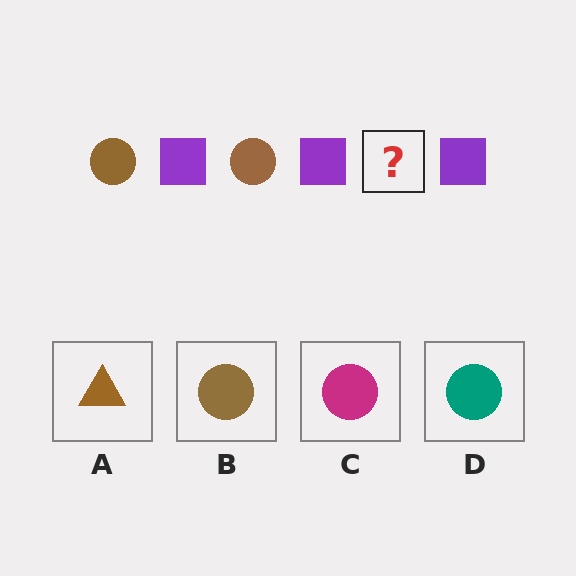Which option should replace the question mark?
Option B.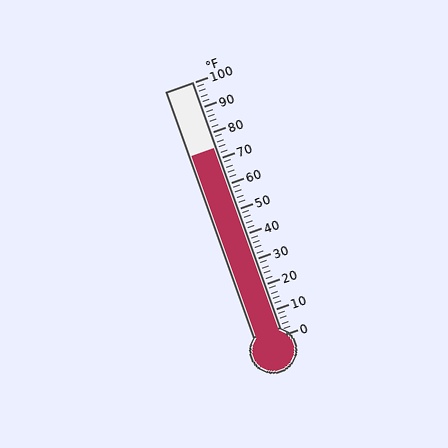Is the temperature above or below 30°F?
The temperature is above 30°F.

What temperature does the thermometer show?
The thermometer shows approximately 74°F.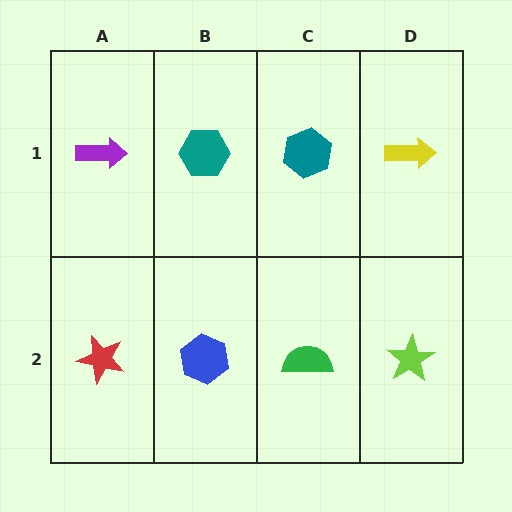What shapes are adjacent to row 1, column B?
A blue hexagon (row 2, column B), a purple arrow (row 1, column A), a teal hexagon (row 1, column C).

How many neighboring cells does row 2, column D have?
2.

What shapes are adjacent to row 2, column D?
A yellow arrow (row 1, column D), a green semicircle (row 2, column C).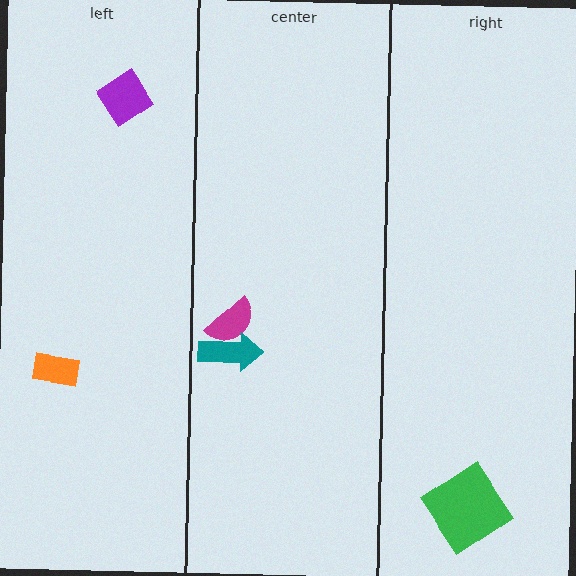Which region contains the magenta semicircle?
The center region.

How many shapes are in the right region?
1.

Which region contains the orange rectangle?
The left region.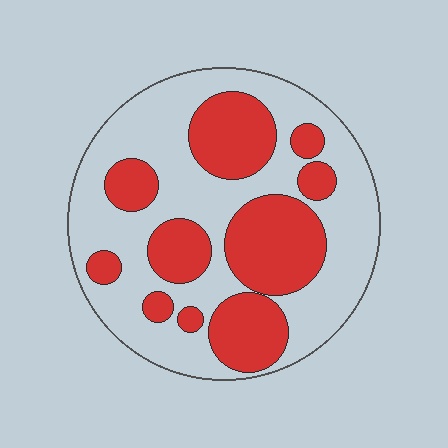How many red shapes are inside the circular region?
10.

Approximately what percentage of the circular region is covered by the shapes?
Approximately 40%.